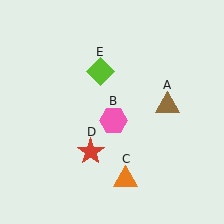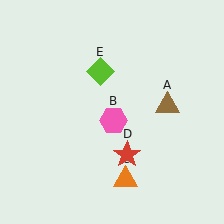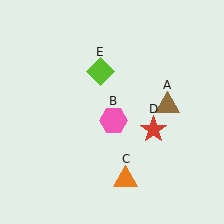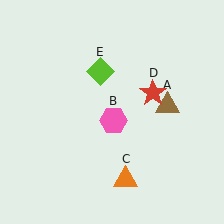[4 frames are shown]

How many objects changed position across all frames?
1 object changed position: red star (object D).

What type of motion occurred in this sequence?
The red star (object D) rotated counterclockwise around the center of the scene.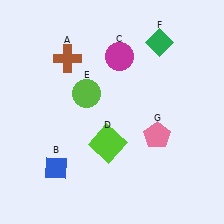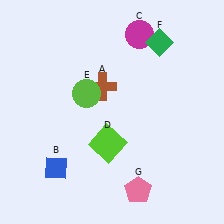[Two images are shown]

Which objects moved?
The objects that moved are: the brown cross (A), the magenta circle (C), the pink pentagon (G).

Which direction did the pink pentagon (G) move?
The pink pentagon (G) moved down.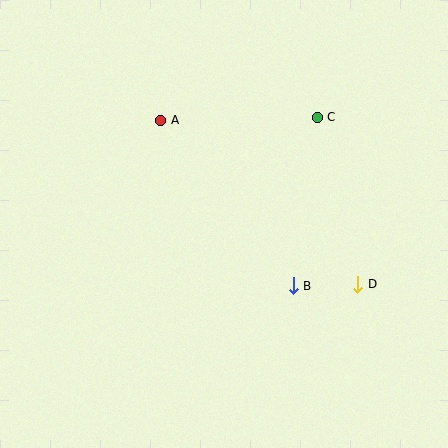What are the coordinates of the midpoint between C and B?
The midpoint between C and B is at (305, 201).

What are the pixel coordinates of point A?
Point A is at (161, 120).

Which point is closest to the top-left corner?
Point A is closest to the top-left corner.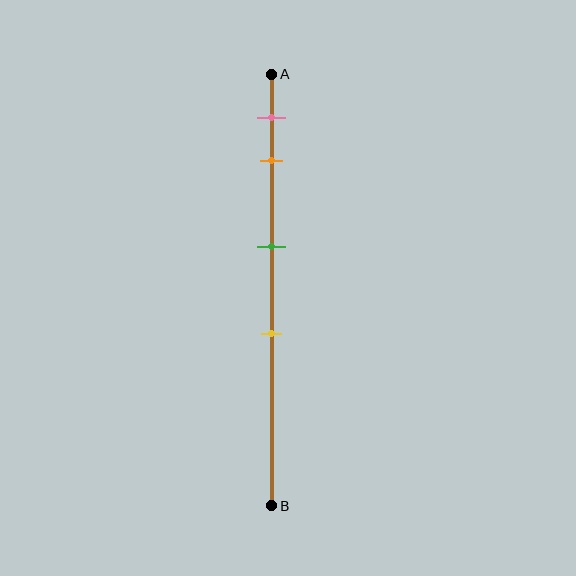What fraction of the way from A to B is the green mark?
The green mark is approximately 40% (0.4) of the way from A to B.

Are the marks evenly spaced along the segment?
No, the marks are not evenly spaced.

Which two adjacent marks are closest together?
The pink and orange marks are the closest adjacent pair.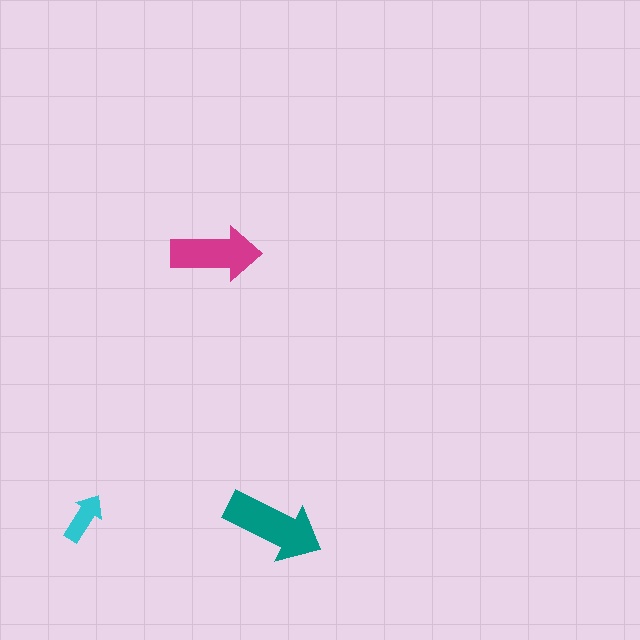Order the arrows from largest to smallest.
the teal one, the magenta one, the cyan one.